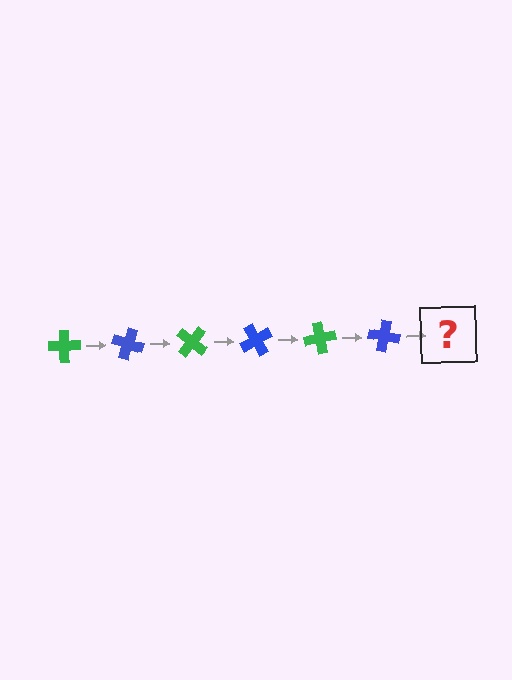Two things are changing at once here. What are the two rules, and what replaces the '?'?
The two rules are that it rotates 20 degrees each step and the color cycles through green and blue. The '?' should be a green cross, rotated 120 degrees from the start.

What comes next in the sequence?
The next element should be a green cross, rotated 120 degrees from the start.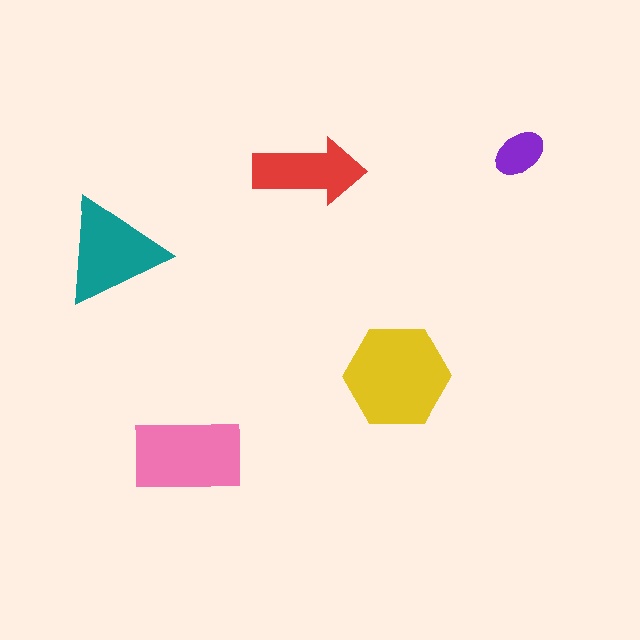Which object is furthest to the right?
The purple ellipse is rightmost.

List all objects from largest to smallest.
The yellow hexagon, the pink rectangle, the teal triangle, the red arrow, the purple ellipse.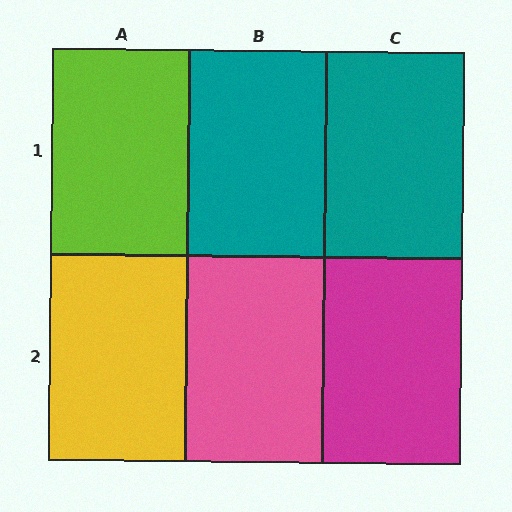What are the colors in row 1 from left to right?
Lime, teal, teal.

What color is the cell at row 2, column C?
Magenta.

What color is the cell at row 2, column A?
Yellow.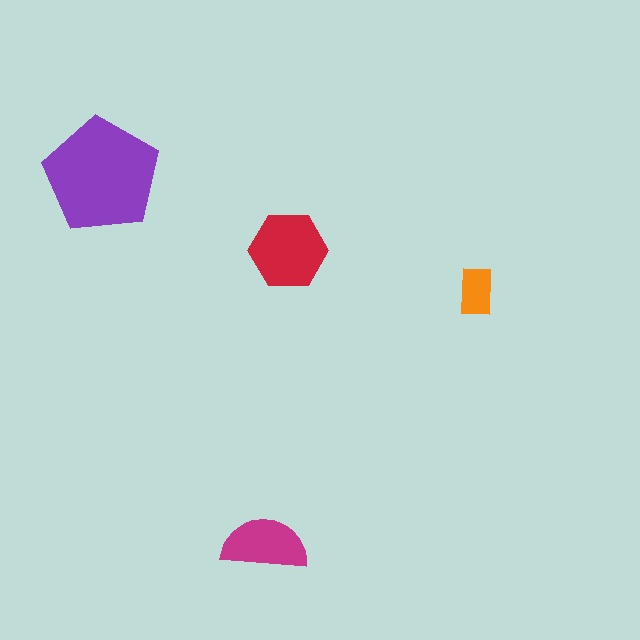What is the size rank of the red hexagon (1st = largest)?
2nd.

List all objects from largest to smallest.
The purple pentagon, the red hexagon, the magenta semicircle, the orange rectangle.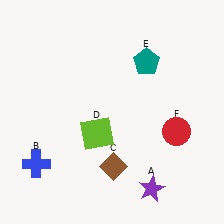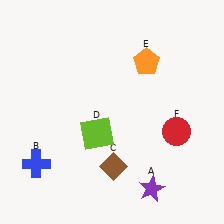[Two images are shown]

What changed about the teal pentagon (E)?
In Image 1, E is teal. In Image 2, it changed to orange.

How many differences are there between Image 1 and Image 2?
There is 1 difference between the two images.